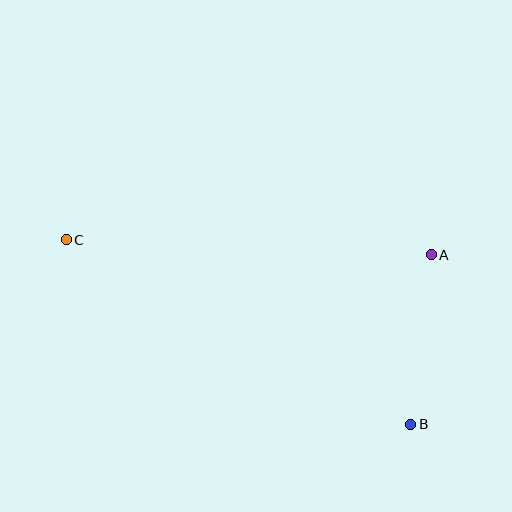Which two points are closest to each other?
Points A and B are closest to each other.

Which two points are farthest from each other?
Points B and C are farthest from each other.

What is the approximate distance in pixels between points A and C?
The distance between A and C is approximately 365 pixels.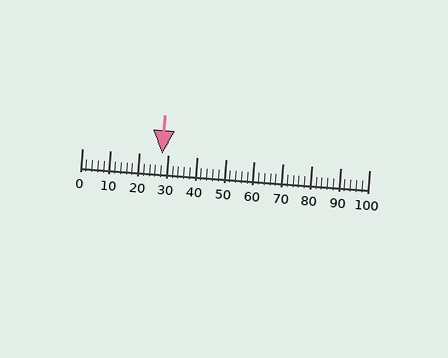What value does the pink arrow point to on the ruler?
The pink arrow points to approximately 28.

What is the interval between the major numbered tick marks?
The major tick marks are spaced 10 units apart.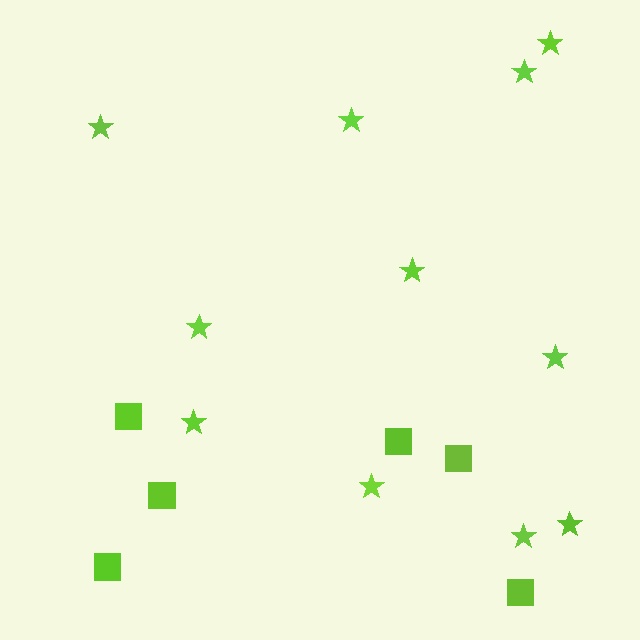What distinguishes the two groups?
There are 2 groups: one group of stars (11) and one group of squares (6).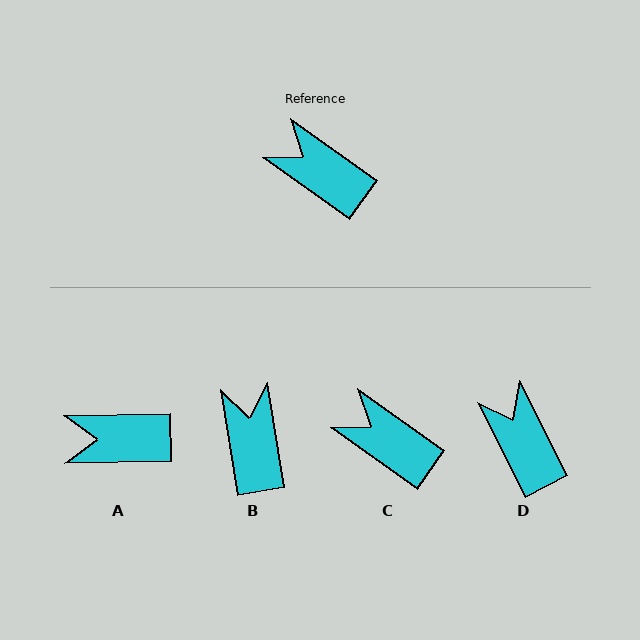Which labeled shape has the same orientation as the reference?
C.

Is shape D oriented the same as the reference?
No, it is off by about 28 degrees.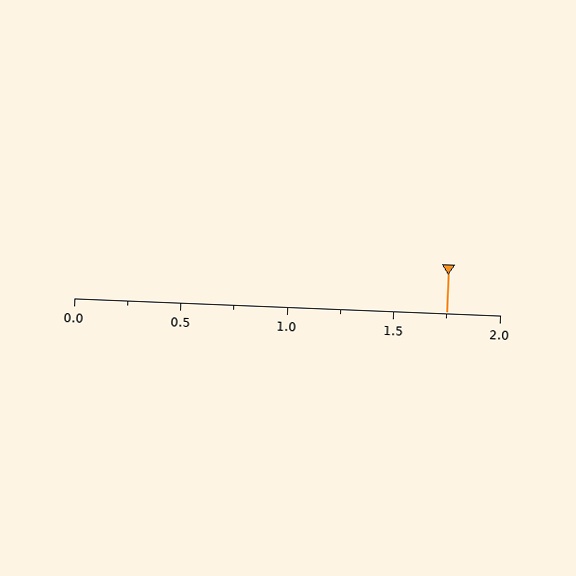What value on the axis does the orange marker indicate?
The marker indicates approximately 1.75.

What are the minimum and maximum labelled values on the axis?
The axis runs from 0.0 to 2.0.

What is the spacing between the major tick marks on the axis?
The major ticks are spaced 0.5 apart.